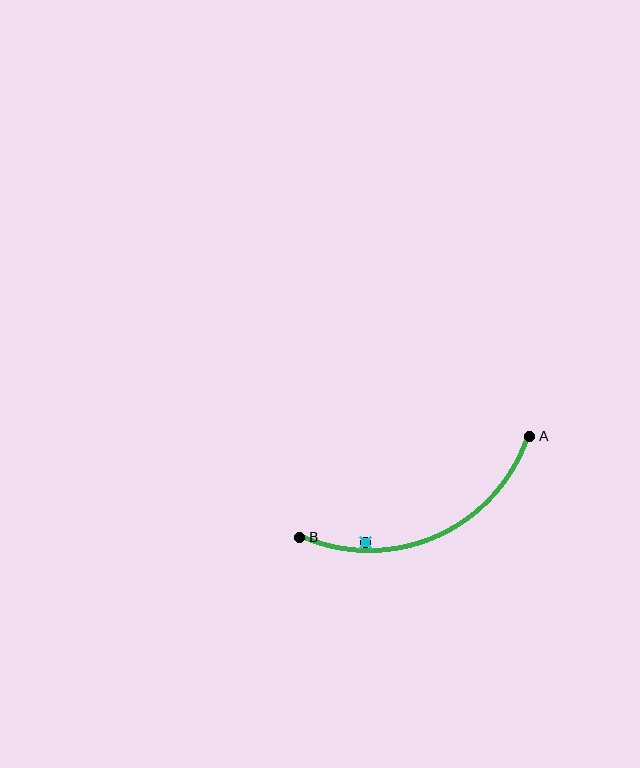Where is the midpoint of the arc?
The arc midpoint is the point on the curve farthest from the straight line joining A and B. It sits below that line.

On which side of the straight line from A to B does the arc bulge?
The arc bulges below the straight line connecting A and B.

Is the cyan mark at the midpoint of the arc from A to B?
No — the cyan mark does not lie on the arc at all. It sits slightly inside the curve.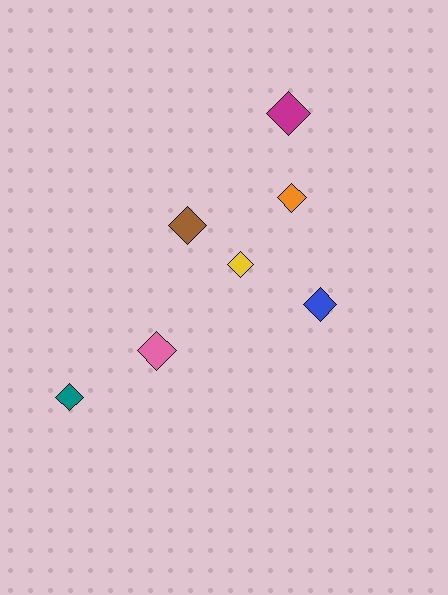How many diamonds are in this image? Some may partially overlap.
There are 7 diamonds.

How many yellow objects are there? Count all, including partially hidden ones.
There is 1 yellow object.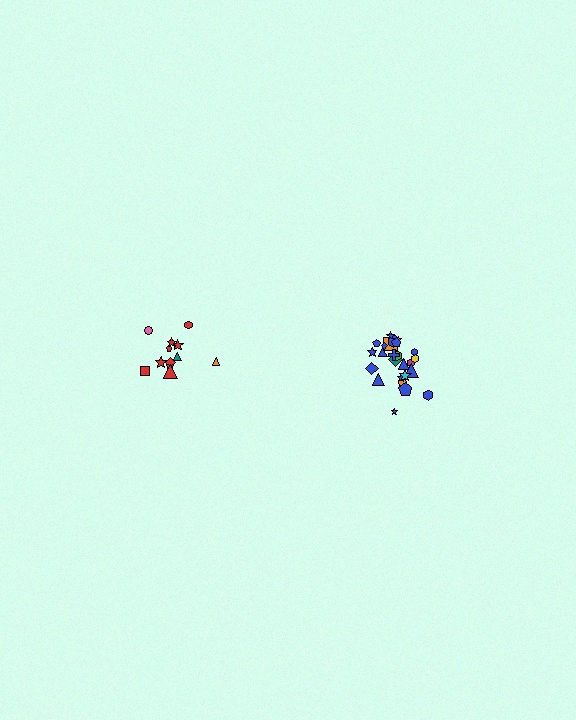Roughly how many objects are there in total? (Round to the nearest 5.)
Roughly 35 objects in total.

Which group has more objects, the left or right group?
The right group.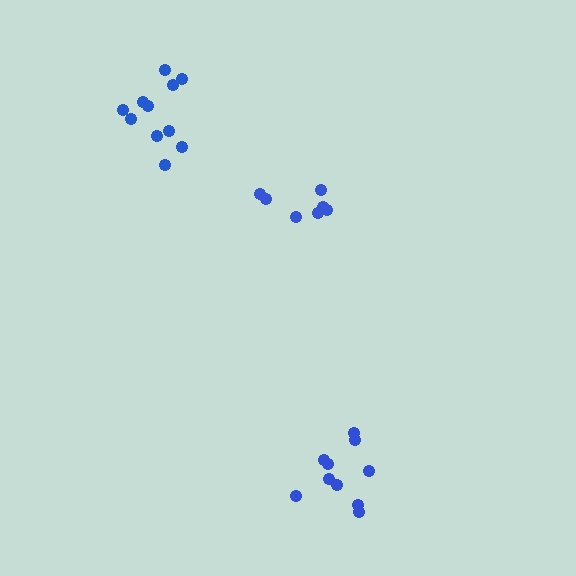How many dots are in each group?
Group 1: 7 dots, Group 2: 11 dots, Group 3: 10 dots (28 total).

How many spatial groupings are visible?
There are 3 spatial groupings.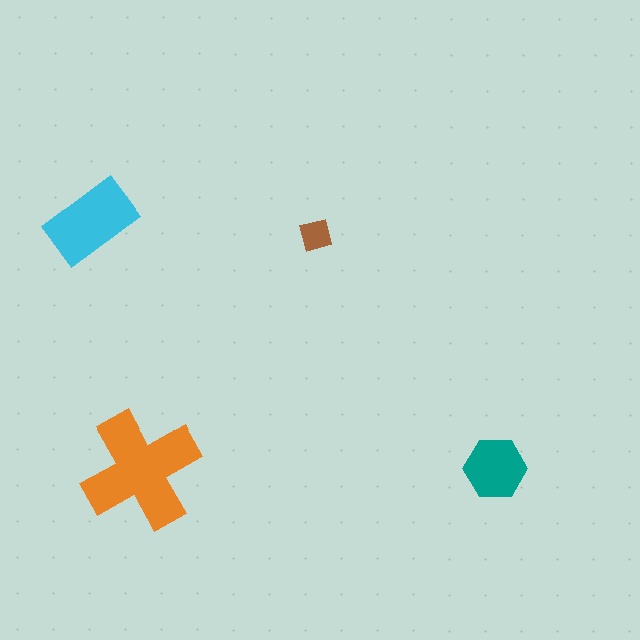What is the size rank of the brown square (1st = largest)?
4th.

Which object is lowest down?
The orange cross is bottommost.